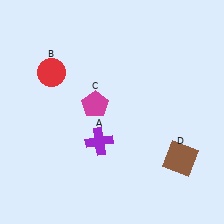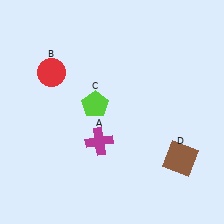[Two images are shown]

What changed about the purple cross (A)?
In Image 1, A is purple. In Image 2, it changed to magenta.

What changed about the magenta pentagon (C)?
In Image 1, C is magenta. In Image 2, it changed to lime.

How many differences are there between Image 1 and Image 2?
There are 2 differences between the two images.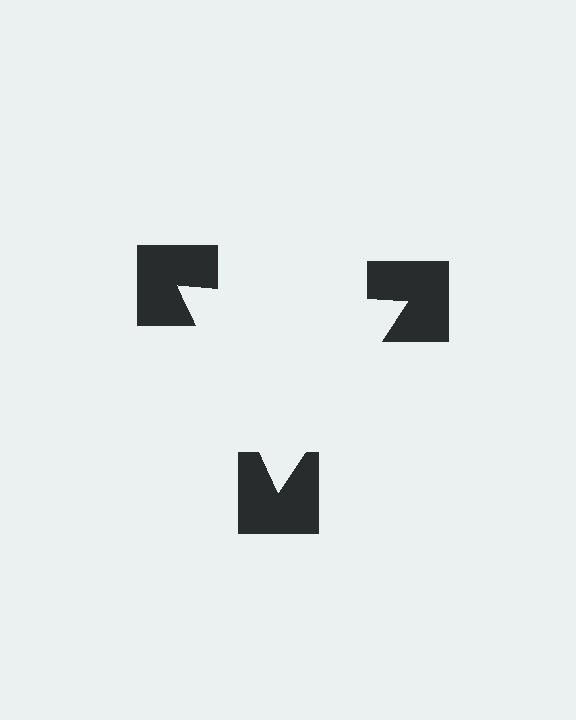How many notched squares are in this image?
There are 3 — one at each vertex of the illusory triangle.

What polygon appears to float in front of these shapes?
An illusory triangle — its edges are inferred from the aligned wedge cuts in the notched squares, not physically drawn.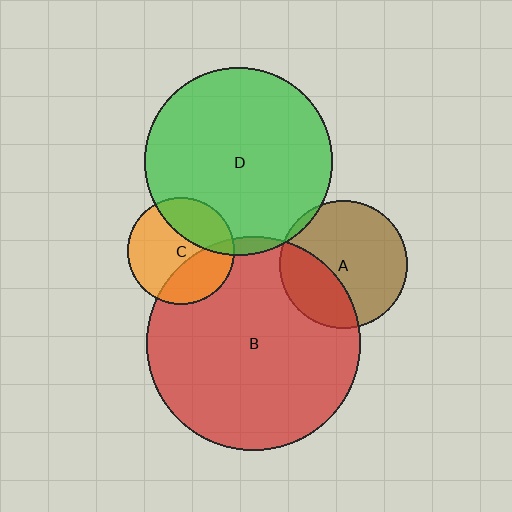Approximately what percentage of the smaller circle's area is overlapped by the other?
Approximately 30%.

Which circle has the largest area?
Circle B (red).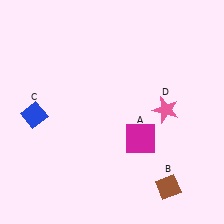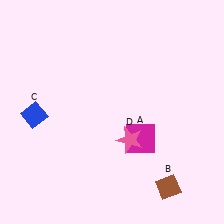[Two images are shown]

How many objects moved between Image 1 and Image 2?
1 object moved between the two images.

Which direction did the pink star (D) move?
The pink star (D) moved left.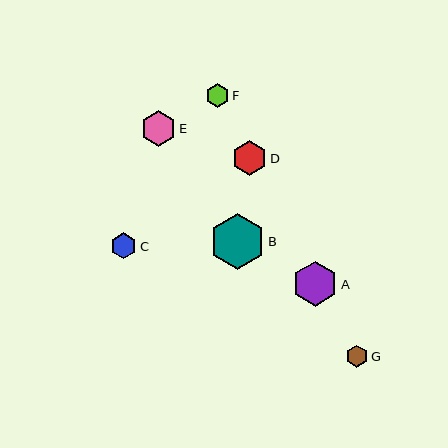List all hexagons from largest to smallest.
From largest to smallest: B, A, E, D, C, F, G.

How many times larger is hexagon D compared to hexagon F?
Hexagon D is approximately 1.5 times the size of hexagon F.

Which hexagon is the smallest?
Hexagon G is the smallest with a size of approximately 22 pixels.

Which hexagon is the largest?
Hexagon B is the largest with a size of approximately 56 pixels.